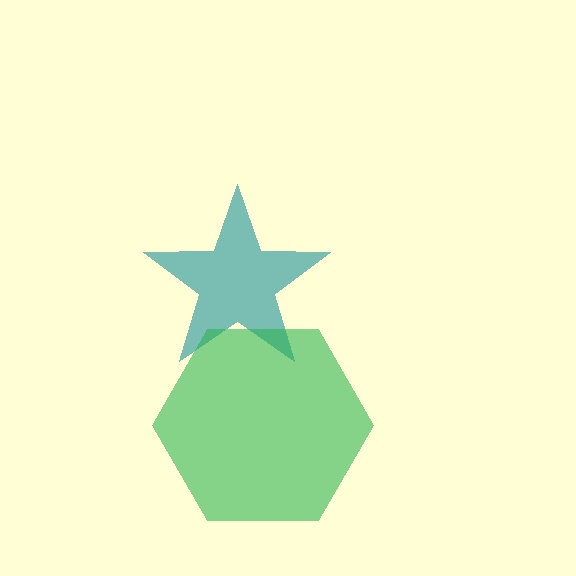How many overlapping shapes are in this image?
There are 2 overlapping shapes in the image.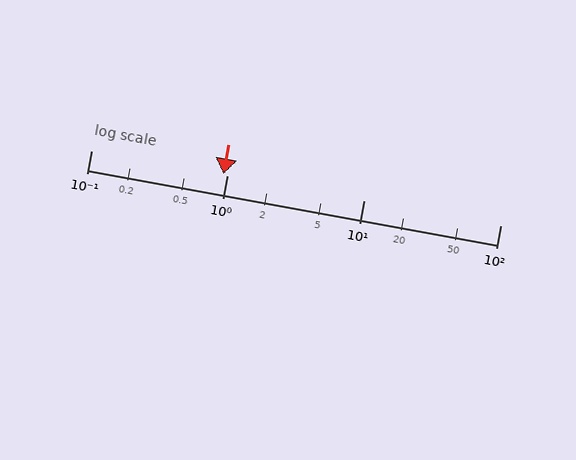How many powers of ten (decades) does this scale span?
The scale spans 3 decades, from 0.1 to 100.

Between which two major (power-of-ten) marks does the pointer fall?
The pointer is between 0.1 and 1.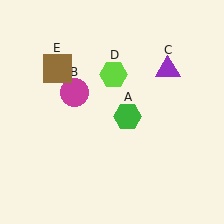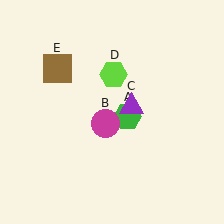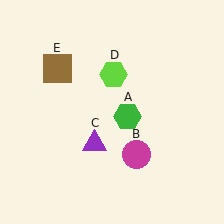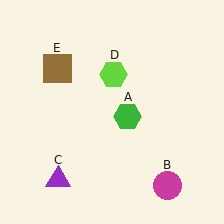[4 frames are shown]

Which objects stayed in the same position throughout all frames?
Green hexagon (object A) and lime hexagon (object D) and brown square (object E) remained stationary.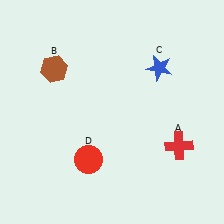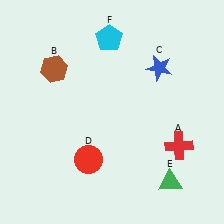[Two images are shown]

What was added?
A green triangle (E), a cyan pentagon (F) were added in Image 2.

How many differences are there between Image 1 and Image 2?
There are 2 differences between the two images.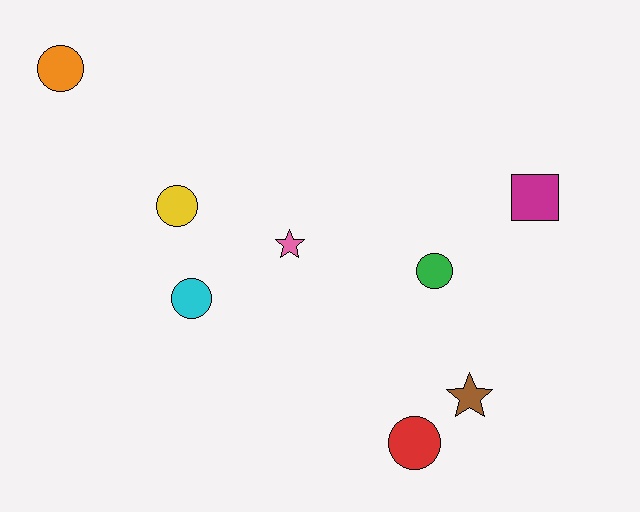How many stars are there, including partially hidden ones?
There are 2 stars.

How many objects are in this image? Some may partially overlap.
There are 8 objects.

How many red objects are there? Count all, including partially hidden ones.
There is 1 red object.